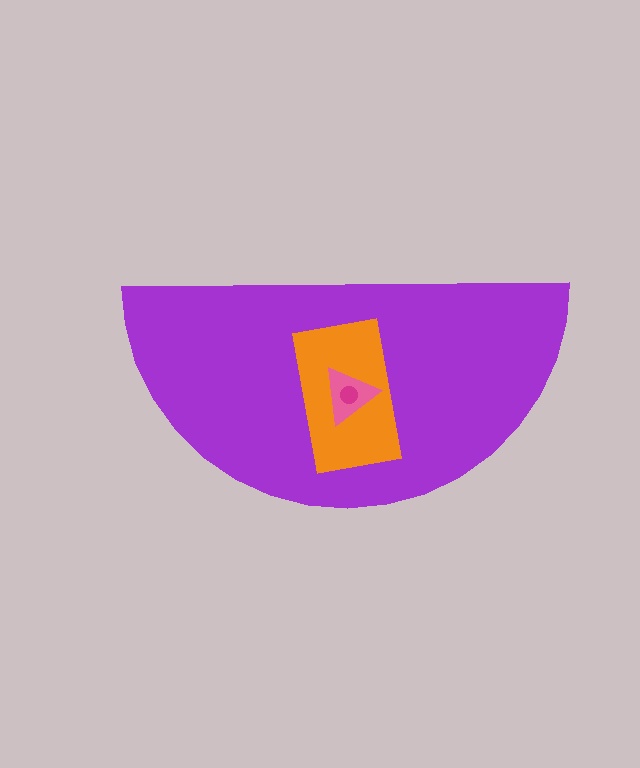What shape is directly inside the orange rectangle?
The pink triangle.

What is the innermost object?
The magenta circle.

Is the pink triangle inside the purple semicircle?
Yes.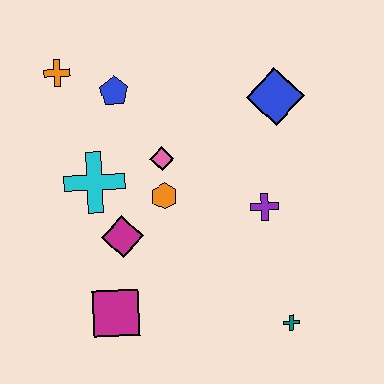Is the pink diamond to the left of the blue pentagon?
No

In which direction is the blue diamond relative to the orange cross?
The blue diamond is to the right of the orange cross.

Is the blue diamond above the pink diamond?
Yes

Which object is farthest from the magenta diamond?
The blue diamond is farthest from the magenta diamond.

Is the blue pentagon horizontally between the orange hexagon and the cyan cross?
Yes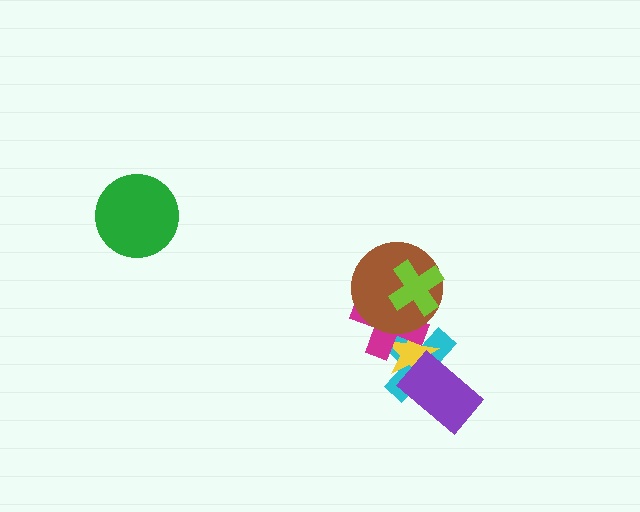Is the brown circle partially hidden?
Yes, it is partially covered by another shape.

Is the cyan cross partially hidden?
Yes, it is partially covered by another shape.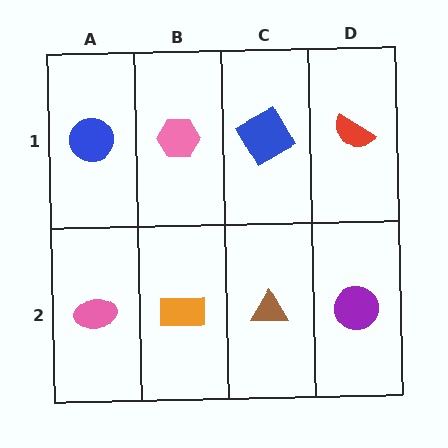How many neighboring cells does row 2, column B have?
3.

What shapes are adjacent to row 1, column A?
A pink ellipse (row 2, column A), a pink hexagon (row 1, column B).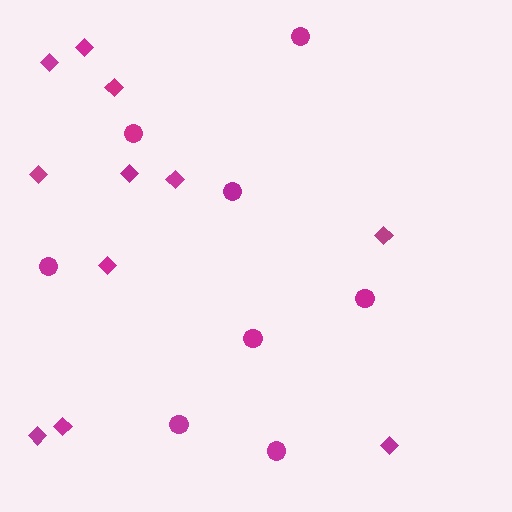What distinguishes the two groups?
There are 2 groups: one group of circles (8) and one group of diamonds (11).